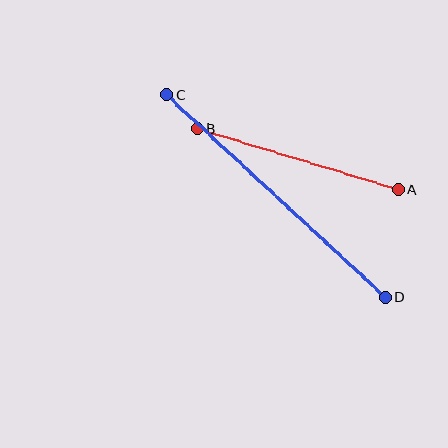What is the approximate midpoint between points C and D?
The midpoint is at approximately (276, 196) pixels.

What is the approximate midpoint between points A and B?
The midpoint is at approximately (298, 159) pixels.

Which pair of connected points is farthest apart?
Points C and D are farthest apart.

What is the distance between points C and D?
The distance is approximately 298 pixels.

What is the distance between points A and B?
The distance is approximately 210 pixels.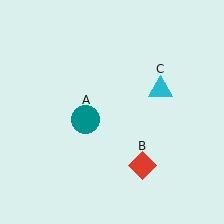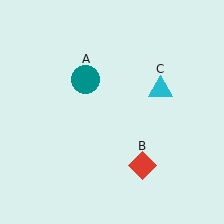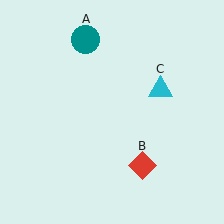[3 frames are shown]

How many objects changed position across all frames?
1 object changed position: teal circle (object A).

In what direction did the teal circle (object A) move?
The teal circle (object A) moved up.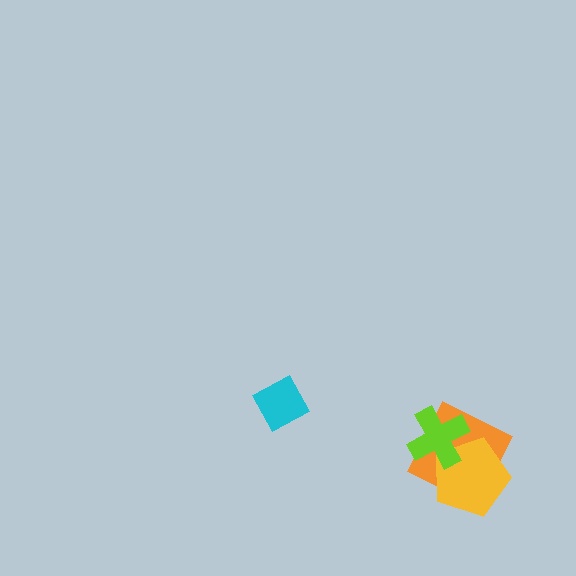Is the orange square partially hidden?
Yes, it is partially covered by another shape.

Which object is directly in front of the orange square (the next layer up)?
The yellow pentagon is directly in front of the orange square.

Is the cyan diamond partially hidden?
No, no other shape covers it.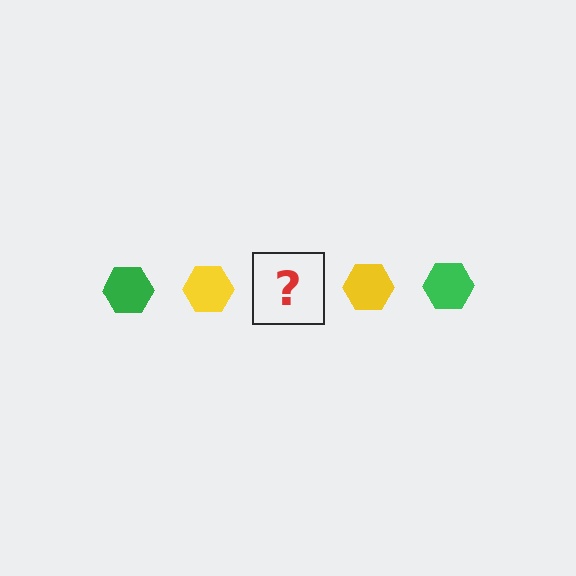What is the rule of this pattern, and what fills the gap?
The rule is that the pattern cycles through green, yellow hexagons. The gap should be filled with a green hexagon.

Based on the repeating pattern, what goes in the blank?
The blank should be a green hexagon.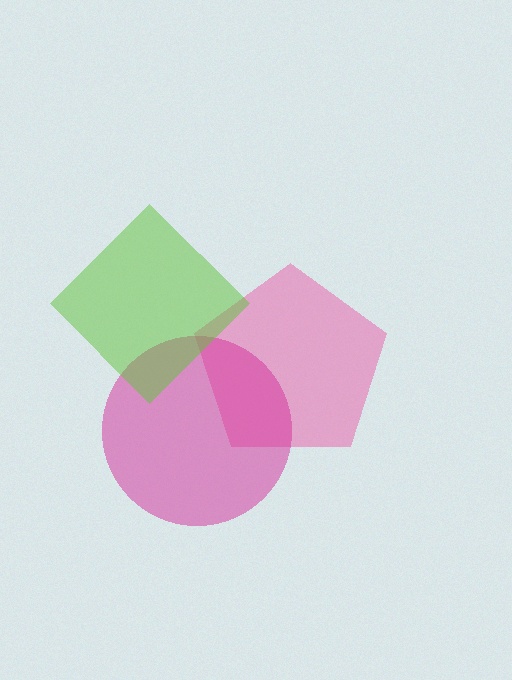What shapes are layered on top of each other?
The layered shapes are: a pink pentagon, a magenta circle, a lime diamond.